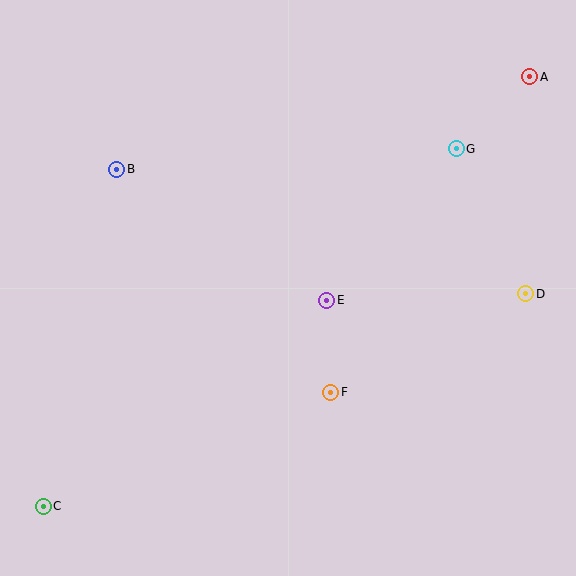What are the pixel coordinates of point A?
Point A is at (530, 77).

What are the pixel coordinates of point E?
Point E is at (327, 300).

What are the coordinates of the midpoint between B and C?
The midpoint between B and C is at (80, 338).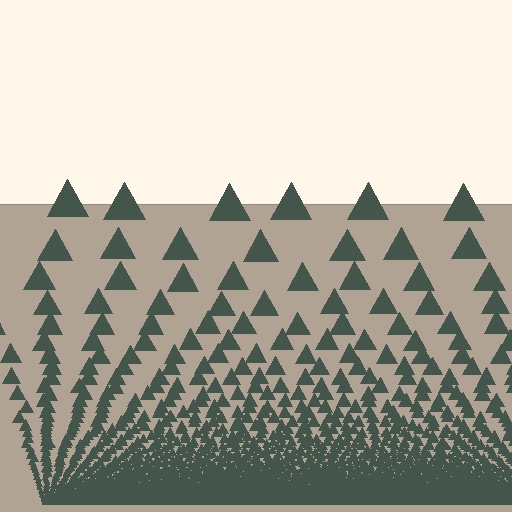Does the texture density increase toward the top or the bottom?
Density increases toward the bottom.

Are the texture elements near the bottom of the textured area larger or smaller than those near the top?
Smaller. The gradient is inverted — elements near the bottom are smaller and denser.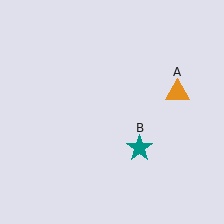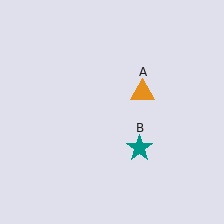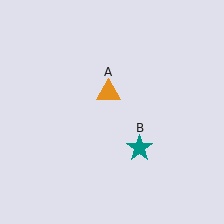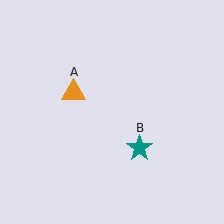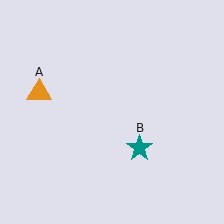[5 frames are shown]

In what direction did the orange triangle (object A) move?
The orange triangle (object A) moved left.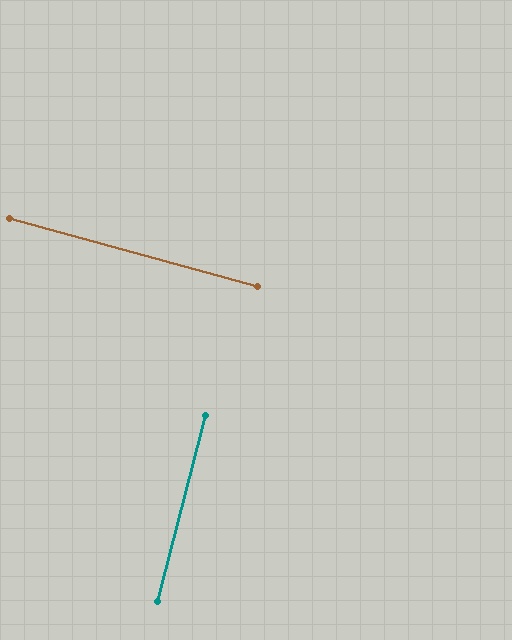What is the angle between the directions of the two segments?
Approximately 89 degrees.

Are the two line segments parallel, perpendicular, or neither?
Perpendicular — they meet at approximately 89°.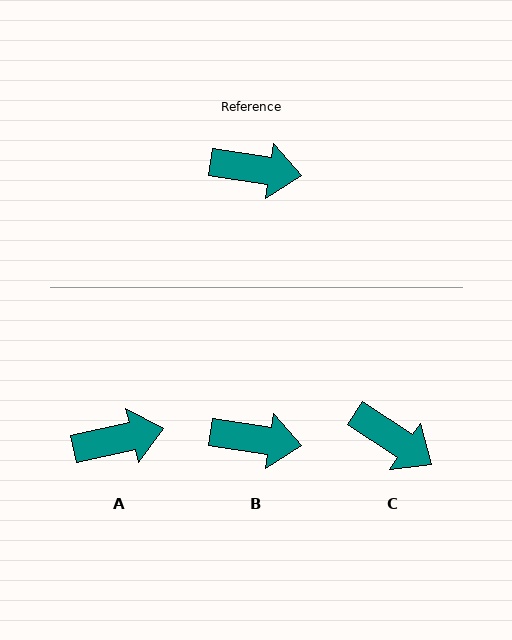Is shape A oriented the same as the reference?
No, it is off by about 22 degrees.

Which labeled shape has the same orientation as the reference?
B.